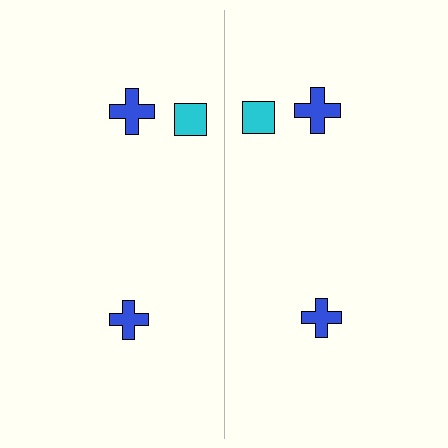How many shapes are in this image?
There are 6 shapes in this image.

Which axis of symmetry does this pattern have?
The pattern has a vertical axis of symmetry running through the center of the image.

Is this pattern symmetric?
Yes, this pattern has bilateral (reflection) symmetry.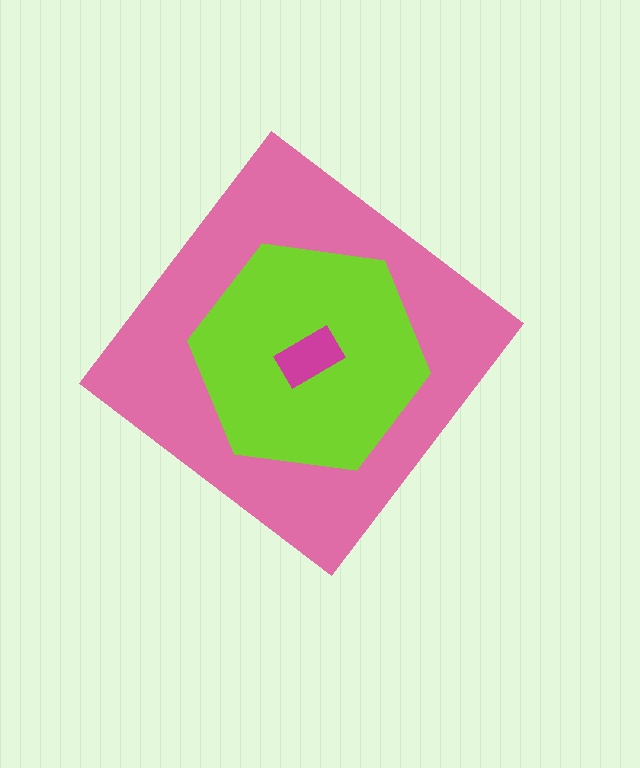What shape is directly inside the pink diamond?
The lime hexagon.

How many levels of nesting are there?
3.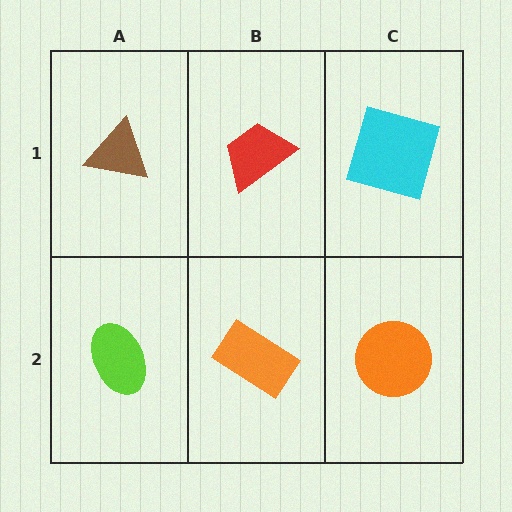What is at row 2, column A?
A lime ellipse.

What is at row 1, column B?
A red trapezoid.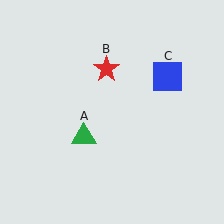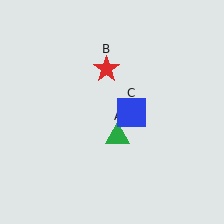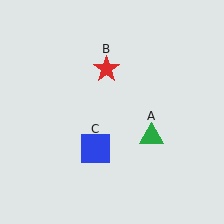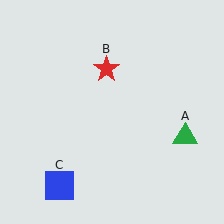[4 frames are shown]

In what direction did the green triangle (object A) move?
The green triangle (object A) moved right.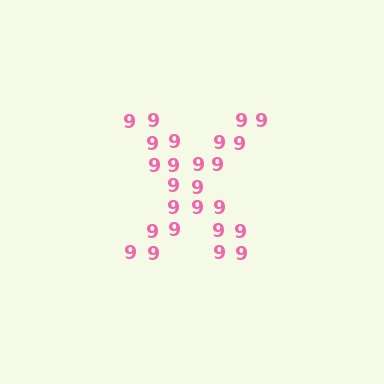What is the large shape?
The large shape is the letter X.